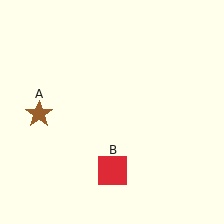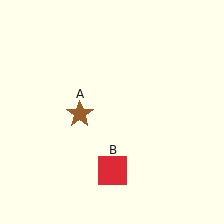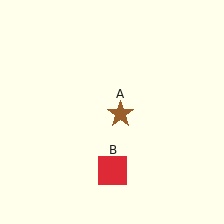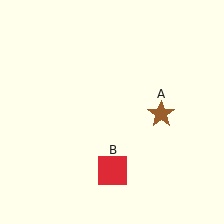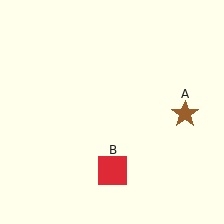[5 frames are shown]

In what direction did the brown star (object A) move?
The brown star (object A) moved right.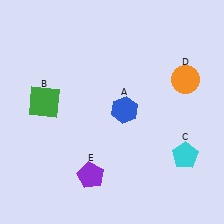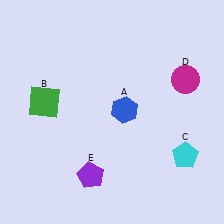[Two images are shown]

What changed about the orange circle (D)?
In Image 1, D is orange. In Image 2, it changed to magenta.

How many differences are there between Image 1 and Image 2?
There is 1 difference between the two images.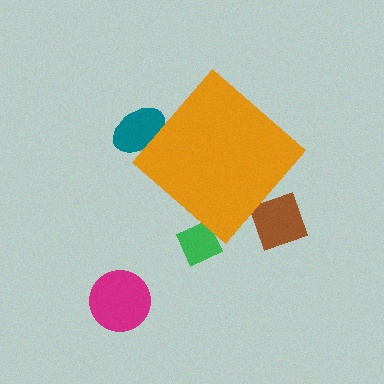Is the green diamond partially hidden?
Yes, the green diamond is partially hidden behind the orange diamond.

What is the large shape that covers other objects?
An orange diamond.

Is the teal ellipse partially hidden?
Yes, the teal ellipse is partially hidden behind the orange diamond.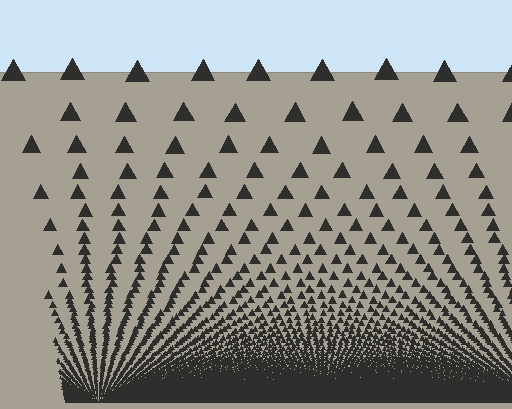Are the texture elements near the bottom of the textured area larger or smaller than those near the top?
Smaller. The gradient is inverted — elements near the bottom are smaller and denser.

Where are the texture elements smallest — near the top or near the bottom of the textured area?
Near the bottom.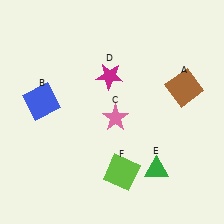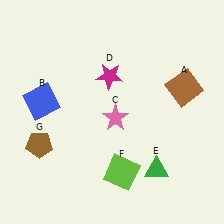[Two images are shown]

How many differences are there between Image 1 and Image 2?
There is 1 difference between the two images.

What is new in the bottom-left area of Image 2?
A brown pentagon (G) was added in the bottom-left area of Image 2.